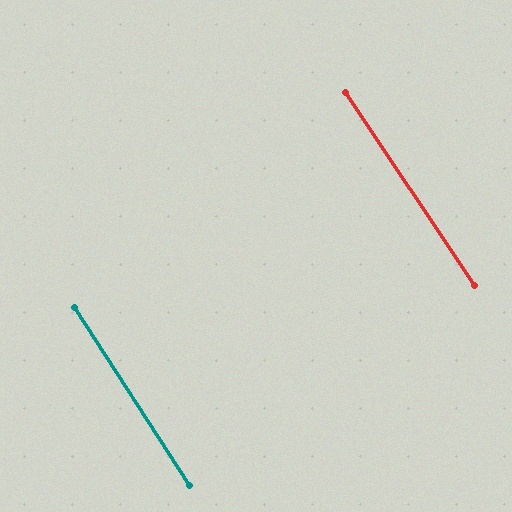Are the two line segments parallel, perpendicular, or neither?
Parallel — their directions differ by only 0.9°.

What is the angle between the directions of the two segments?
Approximately 1 degree.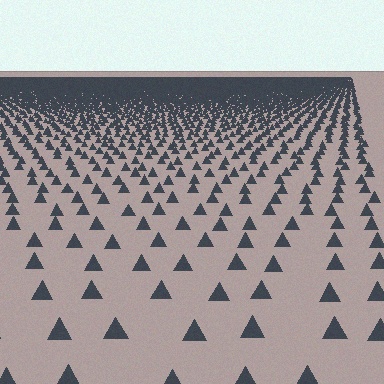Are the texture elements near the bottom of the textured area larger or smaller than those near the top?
Larger. Near the bottom, elements are closer to the viewer and appear at a bigger on-screen size.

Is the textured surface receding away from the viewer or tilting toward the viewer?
The surface is receding away from the viewer. Texture elements get smaller and denser toward the top.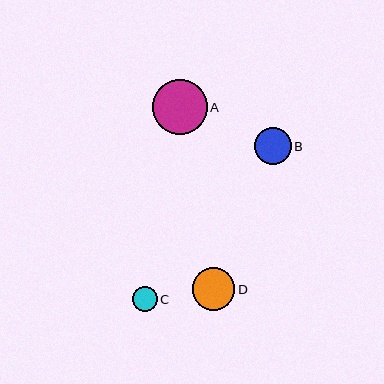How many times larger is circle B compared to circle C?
Circle B is approximately 1.5 times the size of circle C.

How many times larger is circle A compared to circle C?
Circle A is approximately 2.2 times the size of circle C.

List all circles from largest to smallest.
From largest to smallest: A, D, B, C.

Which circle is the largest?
Circle A is the largest with a size of approximately 54 pixels.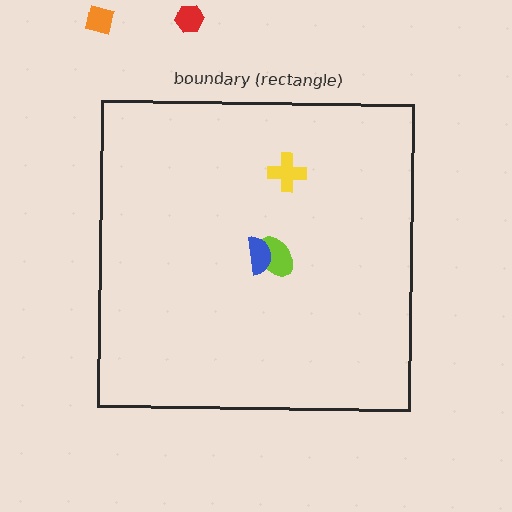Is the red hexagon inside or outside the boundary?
Outside.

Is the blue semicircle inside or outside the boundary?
Inside.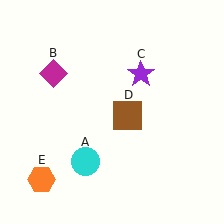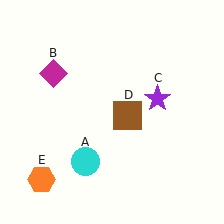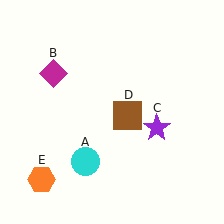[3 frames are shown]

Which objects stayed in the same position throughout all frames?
Cyan circle (object A) and magenta diamond (object B) and brown square (object D) and orange hexagon (object E) remained stationary.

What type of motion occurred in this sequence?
The purple star (object C) rotated clockwise around the center of the scene.